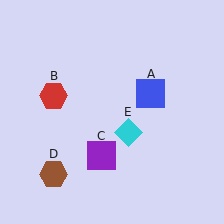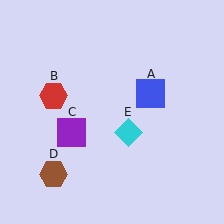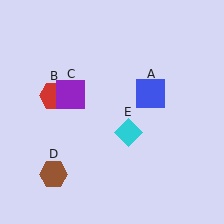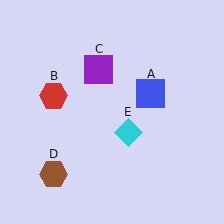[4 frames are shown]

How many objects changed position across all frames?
1 object changed position: purple square (object C).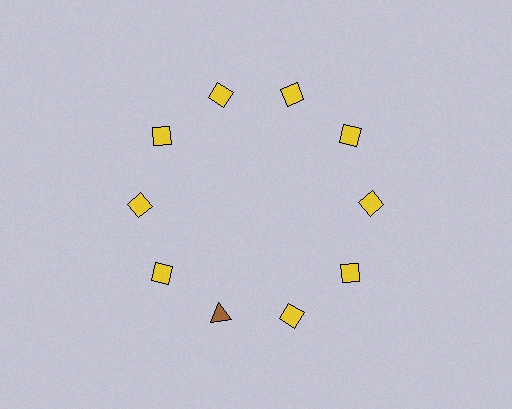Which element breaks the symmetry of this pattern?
The brown triangle at roughly the 7 o'clock position breaks the symmetry. All other shapes are yellow diamonds.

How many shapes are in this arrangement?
There are 10 shapes arranged in a ring pattern.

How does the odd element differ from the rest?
It differs in both color (brown instead of yellow) and shape (triangle instead of diamond).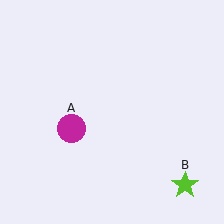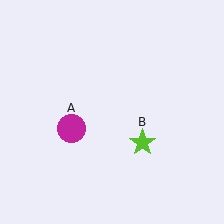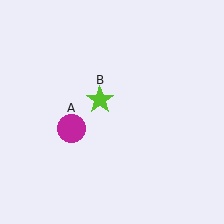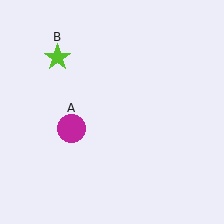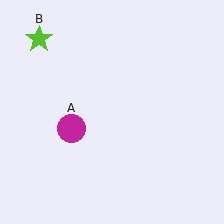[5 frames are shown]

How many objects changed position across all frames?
1 object changed position: lime star (object B).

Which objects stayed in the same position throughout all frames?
Magenta circle (object A) remained stationary.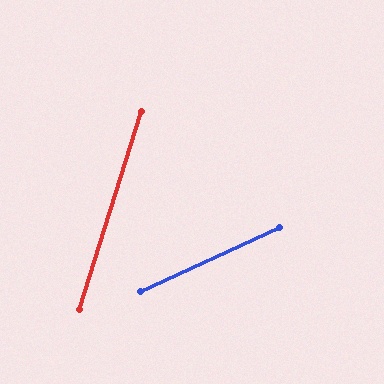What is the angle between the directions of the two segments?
Approximately 48 degrees.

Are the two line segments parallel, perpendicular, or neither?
Neither parallel nor perpendicular — they differ by about 48°.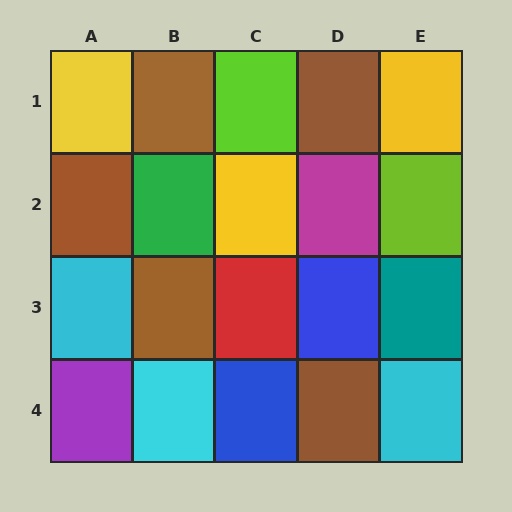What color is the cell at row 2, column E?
Lime.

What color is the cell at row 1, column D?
Brown.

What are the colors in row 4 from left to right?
Purple, cyan, blue, brown, cyan.